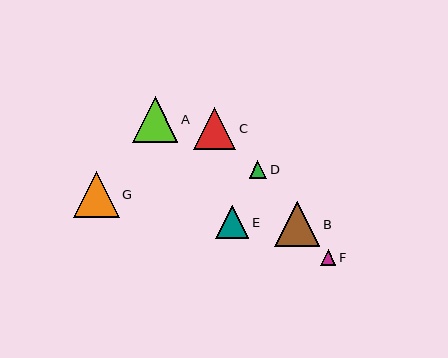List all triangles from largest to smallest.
From largest to smallest: G, A, B, C, E, D, F.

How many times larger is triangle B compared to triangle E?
Triangle B is approximately 1.4 times the size of triangle E.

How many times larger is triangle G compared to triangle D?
Triangle G is approximately 2.6 times the size of triangle D.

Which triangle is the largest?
Triangle G is the largest with a size of approximately 46 pixels.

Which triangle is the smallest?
Triangle F is the smallest with a size of approximately 15 pixels.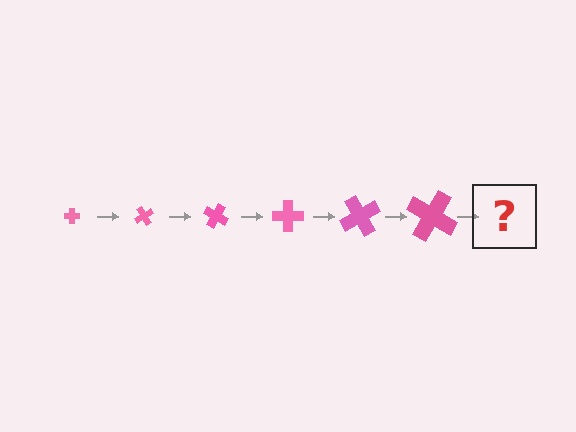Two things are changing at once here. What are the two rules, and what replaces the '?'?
The two rules are that the cross grows larger each step and it rotates 60 degrees each step. The '?' should be a cross, larger than the previous one and rotated 360 degrees from the start.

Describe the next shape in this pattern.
It should be a cross, larger than the previous one and rotated 360 degrees from the start.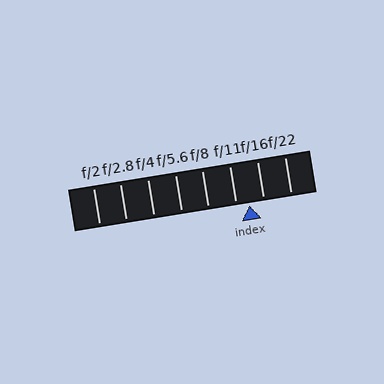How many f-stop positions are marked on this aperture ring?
There are 8 f-stop positions marked.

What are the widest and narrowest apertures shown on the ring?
The widest aperture shown is f/2 and the narrowest is f/22.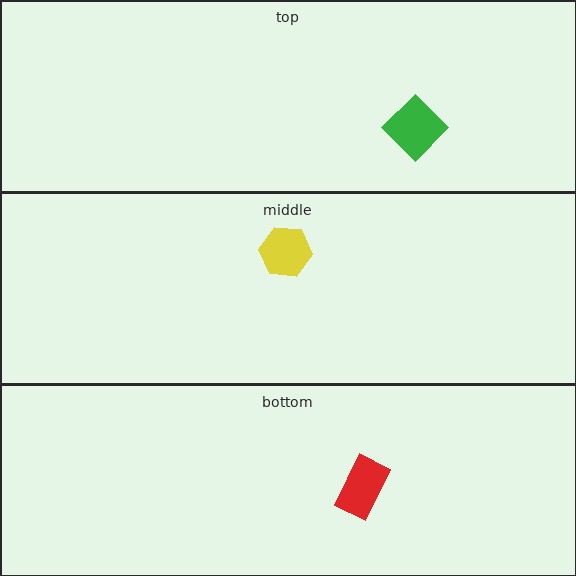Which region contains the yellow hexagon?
The middle region.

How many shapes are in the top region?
1.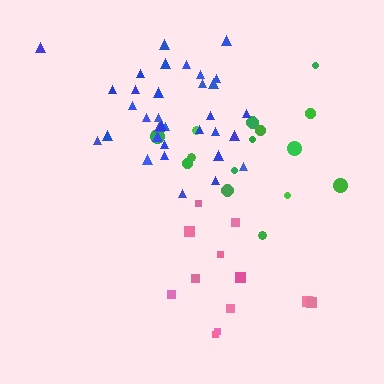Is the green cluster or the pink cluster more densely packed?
Pink.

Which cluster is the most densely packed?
Blue.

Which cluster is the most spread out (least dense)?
Green.